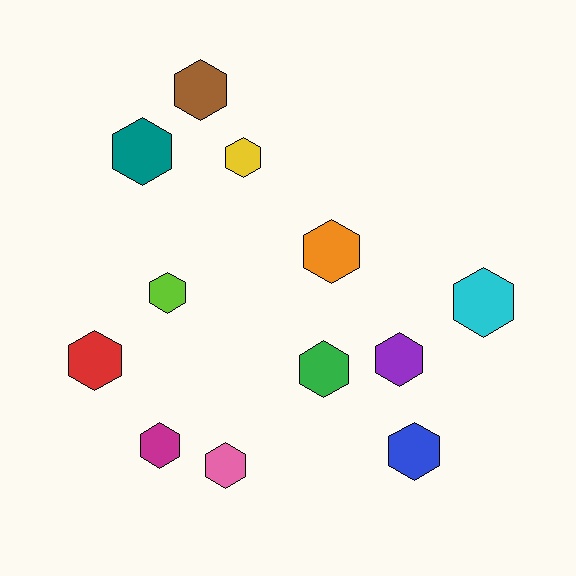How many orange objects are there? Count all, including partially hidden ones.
There is 1 orange object.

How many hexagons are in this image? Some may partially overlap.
There are 12 hexagons.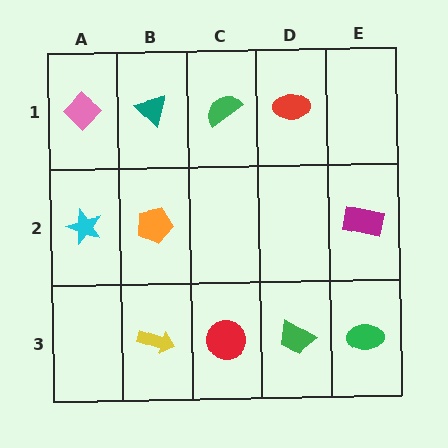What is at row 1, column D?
A red ellipse.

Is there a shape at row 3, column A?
No, that cell is empty.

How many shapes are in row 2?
3 shapes.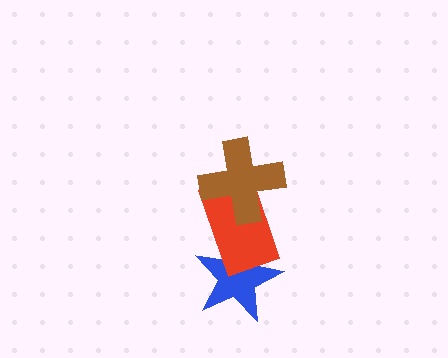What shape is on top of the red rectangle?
The brown cross is on top of the red rectangle.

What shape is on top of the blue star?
The red rectangle is on top of the blue star.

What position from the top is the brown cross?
The brown cross is 1st from the top.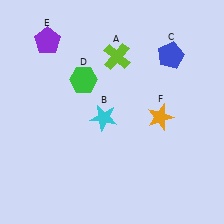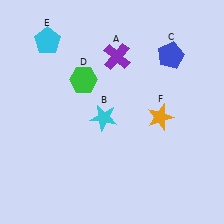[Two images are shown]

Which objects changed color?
A changed from lime to purple. E changed from purple to cyan.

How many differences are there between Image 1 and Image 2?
There are 2 differences between the two images.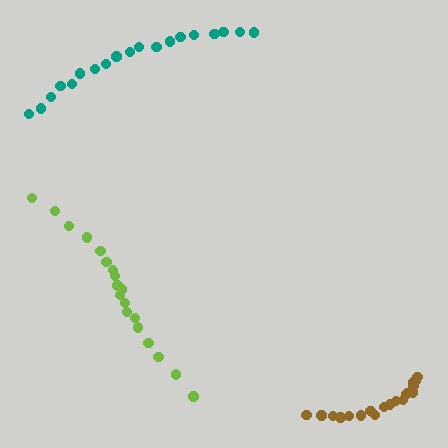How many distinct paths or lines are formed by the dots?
There are 3 distinct paths.